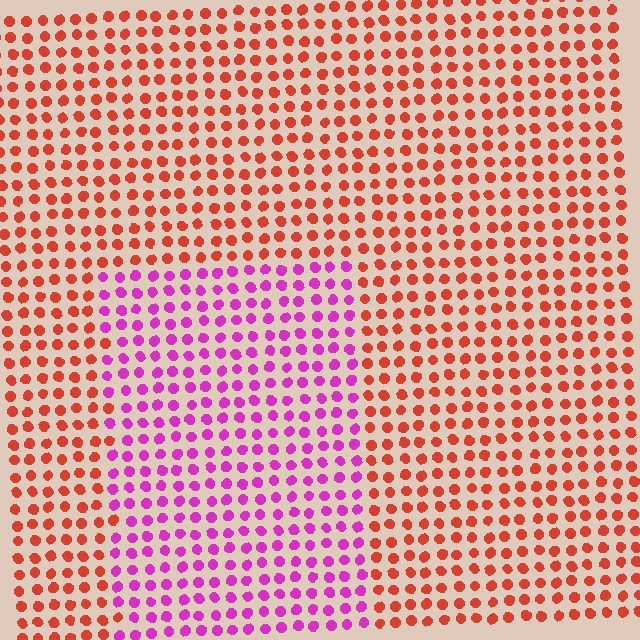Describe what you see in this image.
The image is filled with small red elements in a uniform arrangement. A rectangle-shaped region is visible where the elements are tinted to a slightly different hue, forming a subtle color boundary.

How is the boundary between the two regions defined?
The boundary is defined purely by a slight shift in hue (about 58 degrees). Spacing, size, and orientation are identical on both sides.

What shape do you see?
I see a rectangle.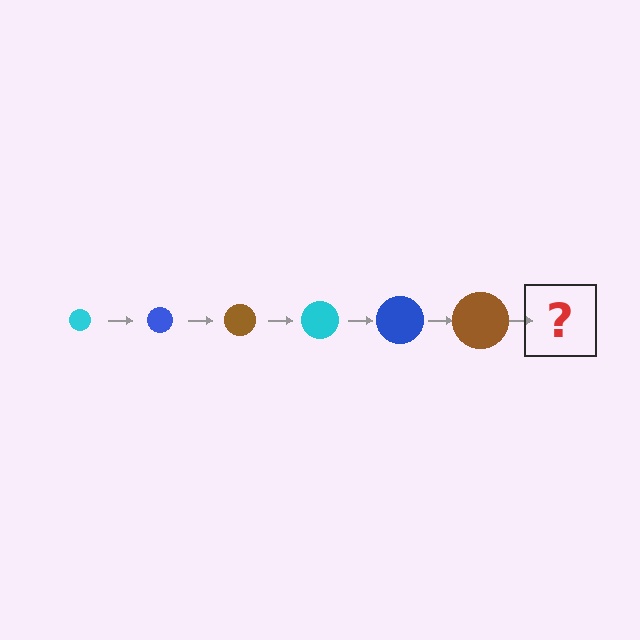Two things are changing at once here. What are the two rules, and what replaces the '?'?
The two rules are that the circle grows larger each step and the color cycles through cyan, blue, and brown. The '?' should be a cyan circle, larger than the previous one.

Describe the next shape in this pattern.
It should be a cyan circle, larger than the previous one.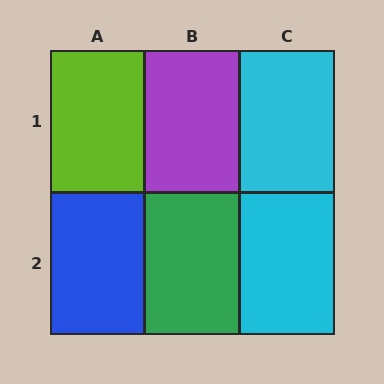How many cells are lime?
1 cell is lime.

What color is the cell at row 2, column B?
Green.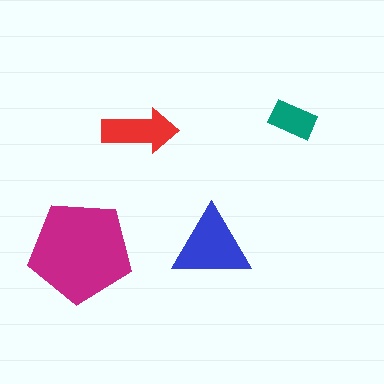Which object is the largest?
The magenta pentagon.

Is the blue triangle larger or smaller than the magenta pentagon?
Smaller.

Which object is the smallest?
The teal rectangle.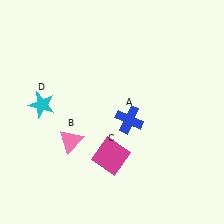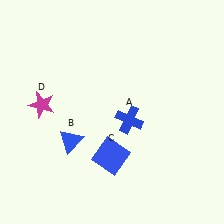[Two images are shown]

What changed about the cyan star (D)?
In Image 1, D is cyan. In Image 2, it changed to magenta.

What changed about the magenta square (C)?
In Image 1, C is magenta. In Image 2, it changed to blue.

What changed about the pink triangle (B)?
In Image 1, B is pink. In Image 2, it changed to blue.